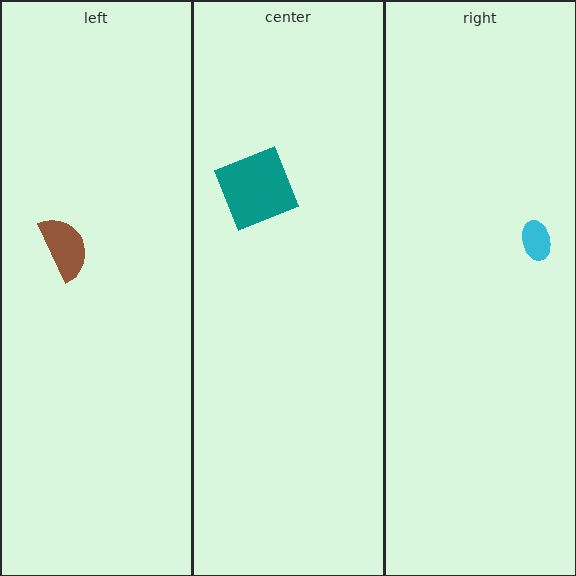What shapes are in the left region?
The brown semicircle.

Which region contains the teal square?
The center region.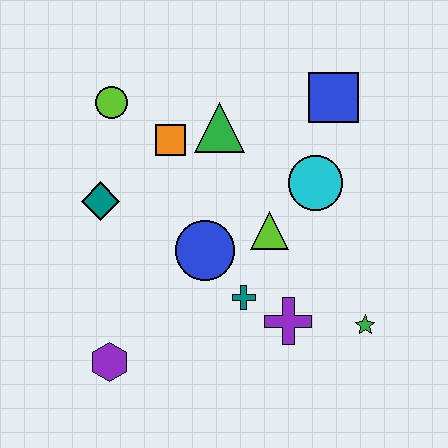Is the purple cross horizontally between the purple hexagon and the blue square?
Yes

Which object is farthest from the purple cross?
The lime circle is farthest from the purple cross.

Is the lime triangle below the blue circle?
No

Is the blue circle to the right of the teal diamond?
Yes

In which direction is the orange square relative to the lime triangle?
The orange square is to the left of the lime triangle.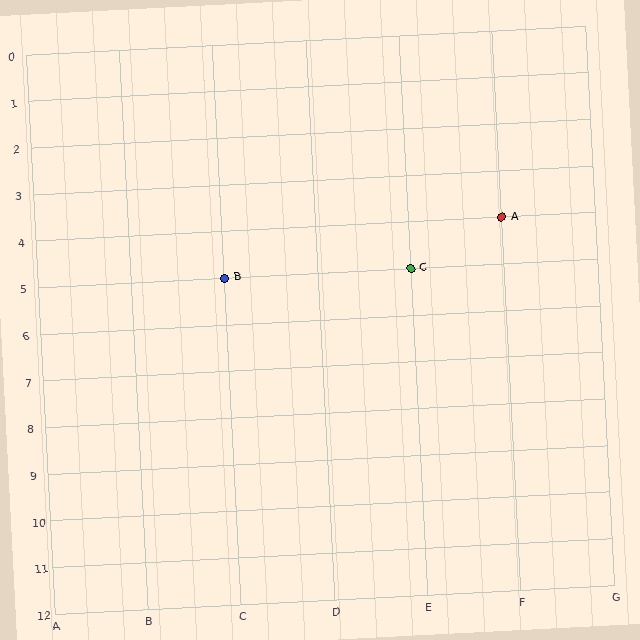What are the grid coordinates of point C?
Point C is at grid coordinates (E, 5).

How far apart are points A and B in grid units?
Points A and B are 3 columns and 1 row apart (about 3.2 grid units diagonally).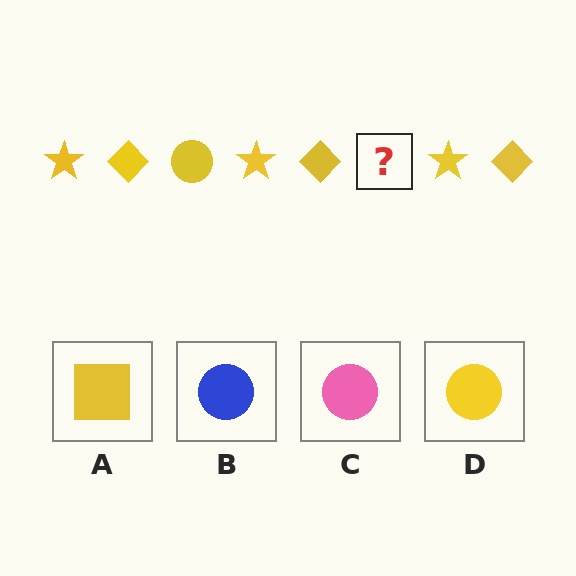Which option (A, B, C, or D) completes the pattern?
D.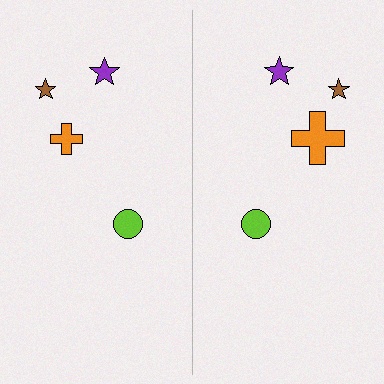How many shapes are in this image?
There are 8 shapes in this image.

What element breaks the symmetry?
The orange cross on the right side has a different size than its mirror counterpart.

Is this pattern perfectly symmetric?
No, the pattern is not perfectly symmetric. The orange cross on the right side has a different size than its mirror counterpart.